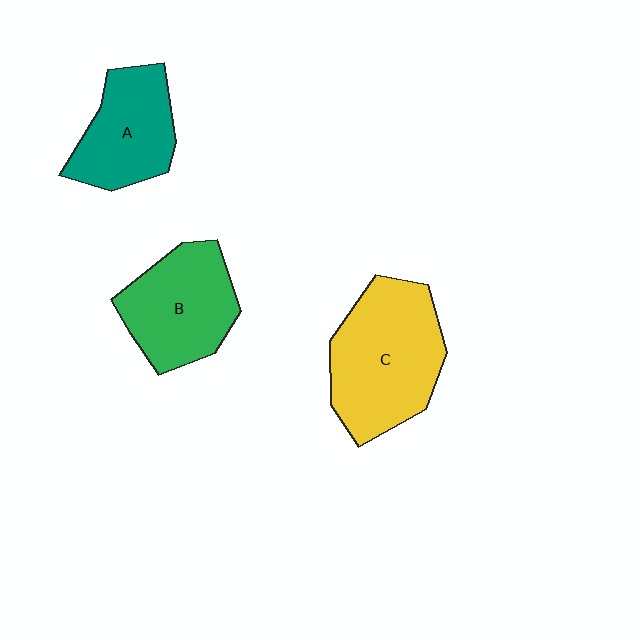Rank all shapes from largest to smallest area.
From largest to smallest: C (yellow), B (green), A (teal).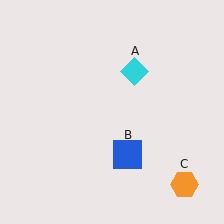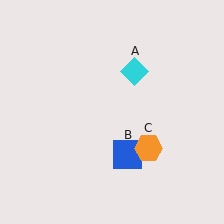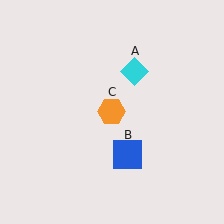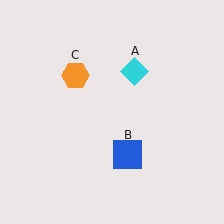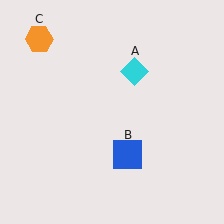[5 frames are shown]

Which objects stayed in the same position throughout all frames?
Cyan diamond (object A) and blue square (object B) remained stationary.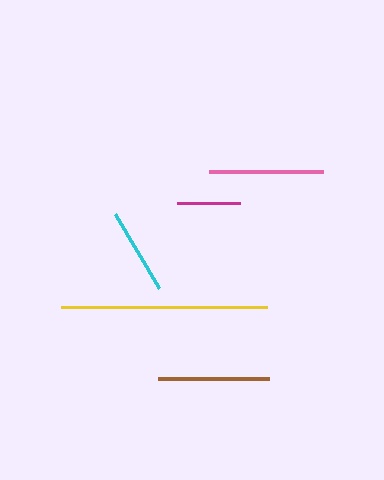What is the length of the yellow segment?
The yellow segment is approximately 206 pixels long.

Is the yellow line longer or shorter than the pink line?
The yellow line is longer than the pink line.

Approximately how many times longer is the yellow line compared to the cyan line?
The yellow line is approximately 2.4 times the length of the cyan line.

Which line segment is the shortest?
The magenta line is the shortest at approximately 63 pixels.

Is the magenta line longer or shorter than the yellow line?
The yellow line is longer than the magenta line.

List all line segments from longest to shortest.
From longest to shortest: yellow, pink, brown, cyan, magenta.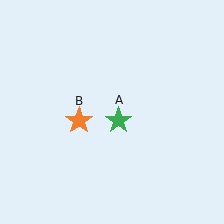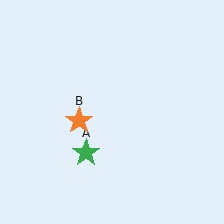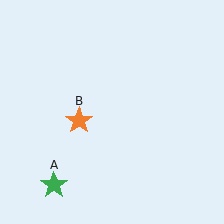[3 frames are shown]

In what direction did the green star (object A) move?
The green star (object A) moved down and to the left.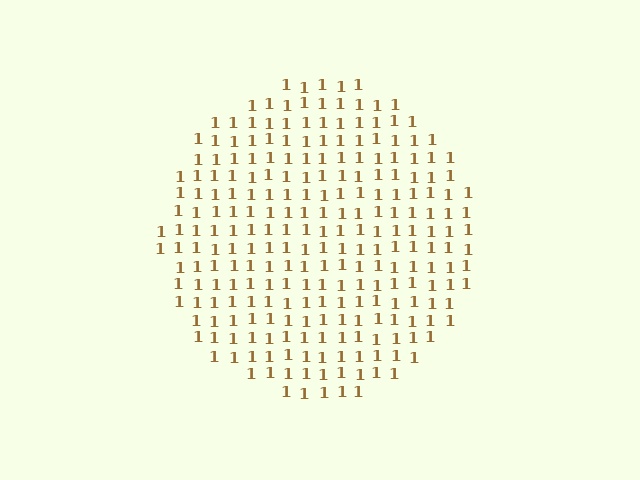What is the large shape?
The large shape is a circle.